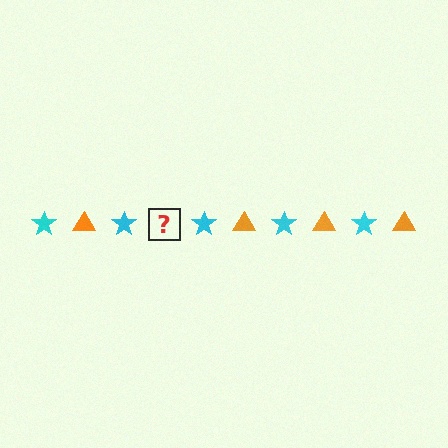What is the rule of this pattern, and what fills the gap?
The rule is that the pattern alternates between cyan star and orange triangle. The gap should be filled with an orange triangle.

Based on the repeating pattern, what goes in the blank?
The blank should be an orange triangle.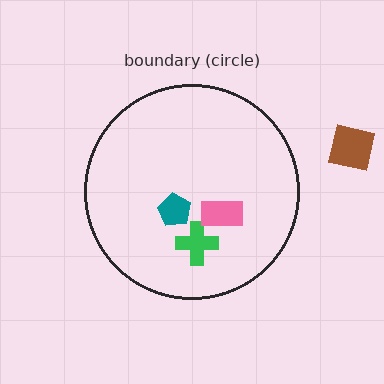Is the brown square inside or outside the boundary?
Outside.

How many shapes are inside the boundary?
3 inside, 1 outside.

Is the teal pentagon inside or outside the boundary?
Inside.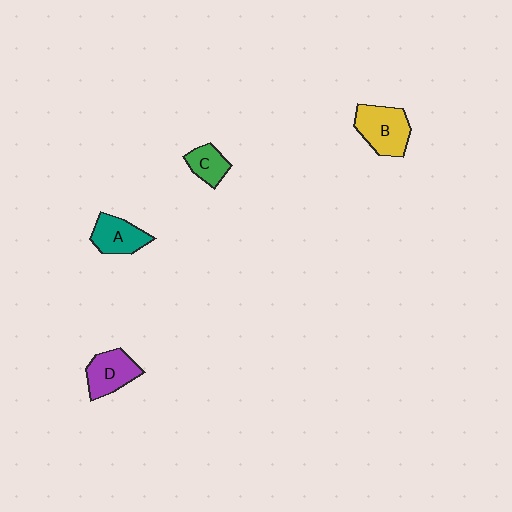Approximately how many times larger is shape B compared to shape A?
Approximately 1.3 times.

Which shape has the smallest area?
Shape C (green).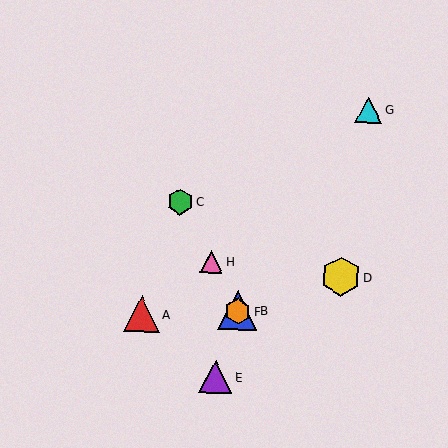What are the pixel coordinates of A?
Object A is at (142, 314).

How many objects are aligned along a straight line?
4 objects (B, C, F, H) are aligned along a straight line.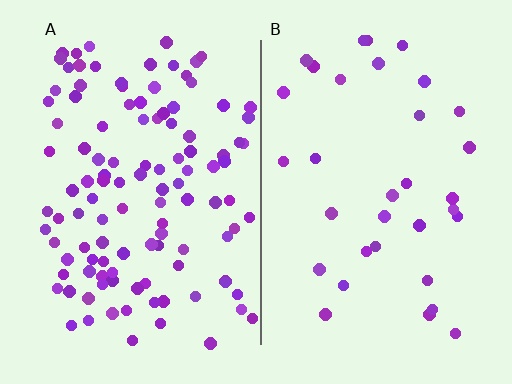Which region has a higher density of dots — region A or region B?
A (the left).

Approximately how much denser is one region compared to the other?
Approximately 3.4× — region A over region B.